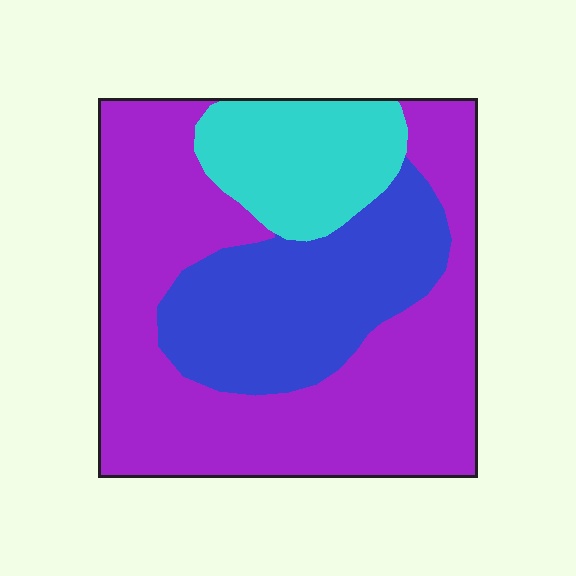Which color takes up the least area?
Cyan, at roughly 15%.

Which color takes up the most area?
Purple, at roughly 55%.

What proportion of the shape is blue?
Blue covers roughly 25% of the shape.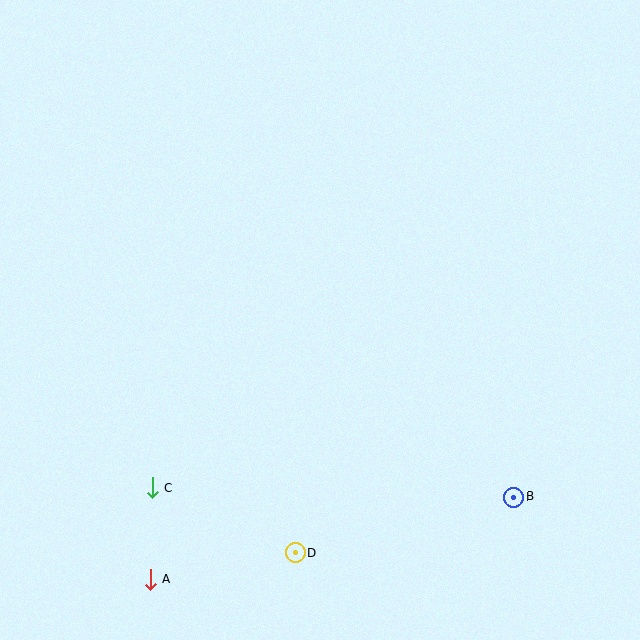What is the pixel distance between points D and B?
The distance between D and B is 226 pixels.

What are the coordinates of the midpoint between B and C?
The midpoint between B and C is at (333, 492).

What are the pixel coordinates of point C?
Point C is at (152, 488).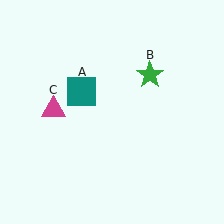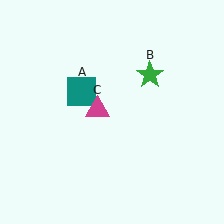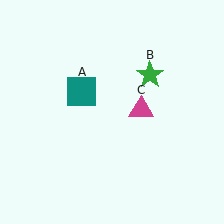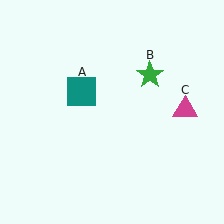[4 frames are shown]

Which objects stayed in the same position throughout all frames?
Teal square (object A) and green star (object B) remained stationary.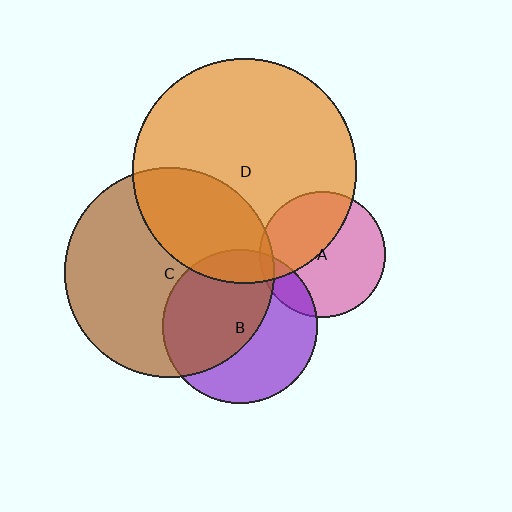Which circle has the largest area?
Circle D (orange).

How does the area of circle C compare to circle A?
Approximately 2.8 times.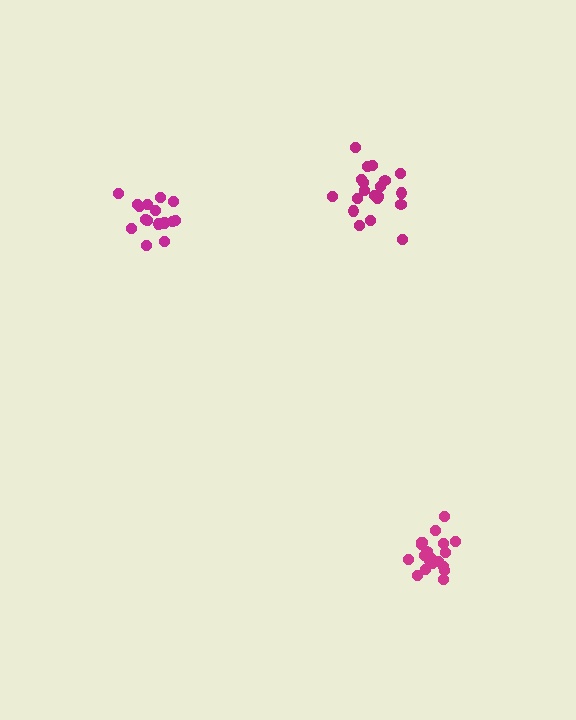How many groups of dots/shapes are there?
There are 3 groups.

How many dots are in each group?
Group 1: 20 dots, Group 2: 21 dots, Group 3: 16 dots (57 total).